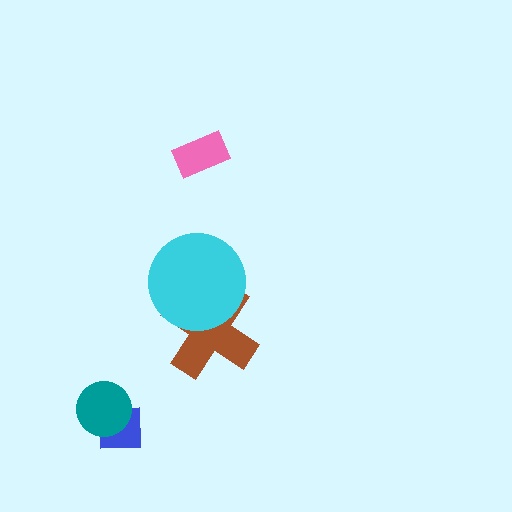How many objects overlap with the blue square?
1 object overlaps with the blue square.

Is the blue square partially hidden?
Yes, it is partially covered by another shape.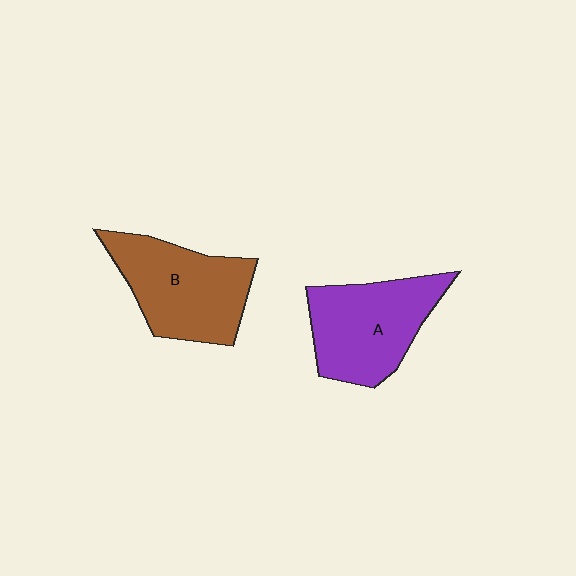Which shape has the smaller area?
Shape A (purple).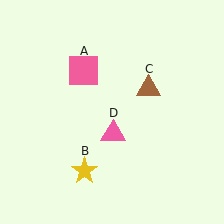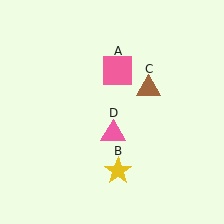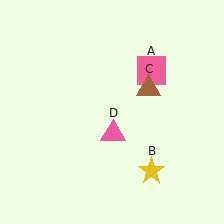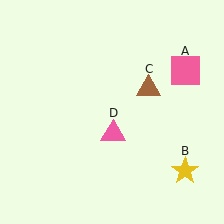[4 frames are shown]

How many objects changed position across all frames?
2 objects changed position: pink square (object A), yellow star (object B).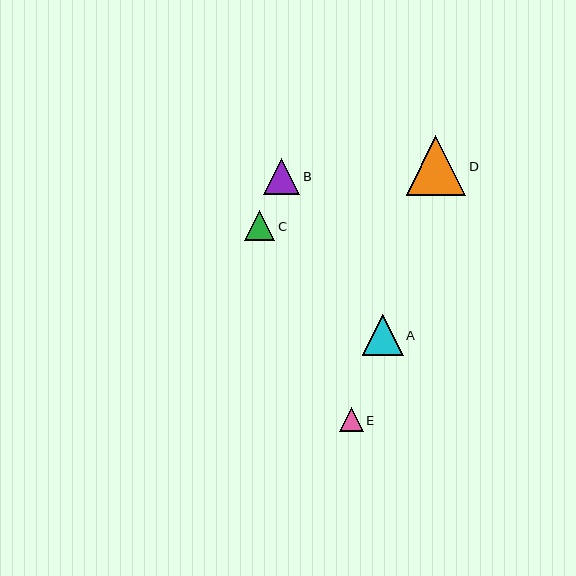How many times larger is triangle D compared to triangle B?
Triangle D is approximately 1.7 times the size of triangle B.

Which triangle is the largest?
Triangle D is the largest with a size of approximately 60 pixels.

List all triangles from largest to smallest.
From largest to smallest: D, A, B, C, E.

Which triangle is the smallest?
Triangle E is the smallest with a size of approximately 23 pixels.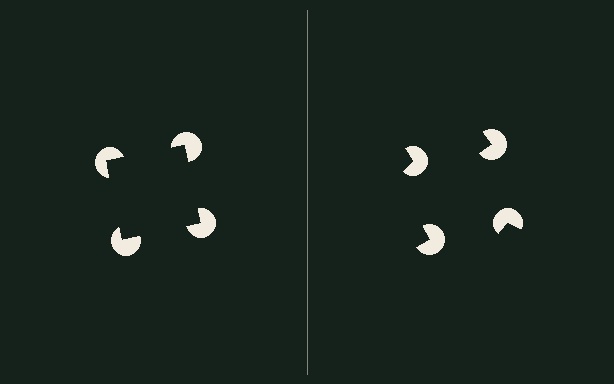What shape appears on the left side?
An illusory square.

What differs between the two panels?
The pac-man discs are positioned identically on both sides; only the wedge orientations differ. On the left they align to a square; on the right they are misaligned.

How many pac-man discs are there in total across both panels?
8 — 4 on each side.